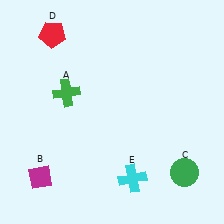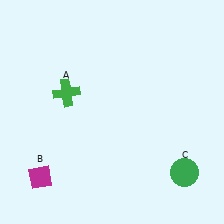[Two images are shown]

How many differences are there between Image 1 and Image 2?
There are 2 differences between the two images.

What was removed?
The red pentagon (D), the cyan cross (E) were removed in Image 2.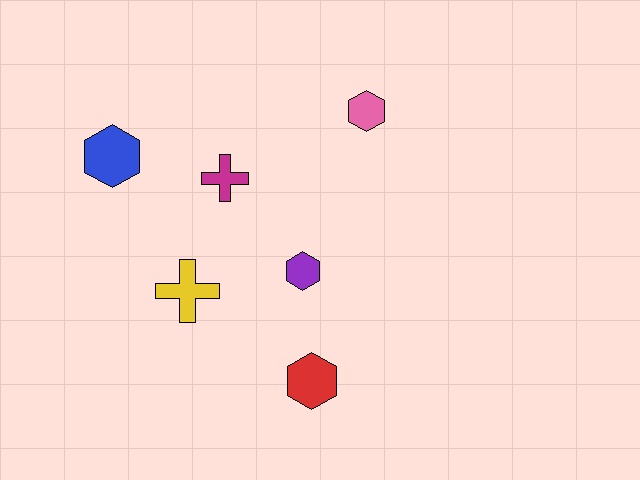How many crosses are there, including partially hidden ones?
There are 2 crosses.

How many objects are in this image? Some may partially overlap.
There are 6 objects.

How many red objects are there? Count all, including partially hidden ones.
There is 1 red object.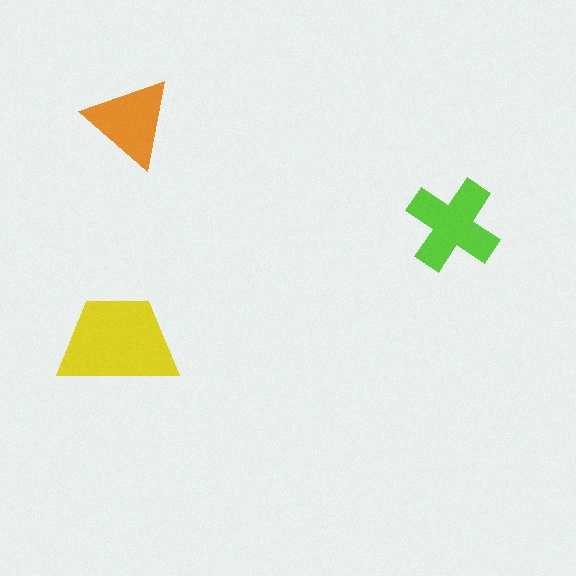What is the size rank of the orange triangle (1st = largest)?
3rd.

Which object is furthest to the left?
The yellow trapezoid is leftmost.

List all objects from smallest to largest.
The orange triangle, the lime cross, the yellow trapezoid.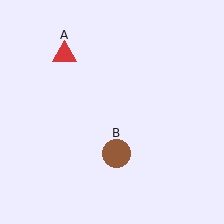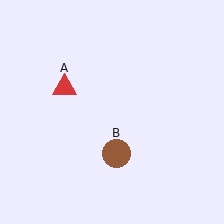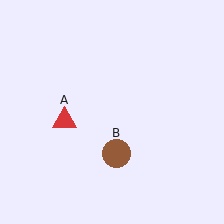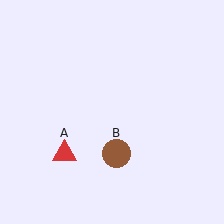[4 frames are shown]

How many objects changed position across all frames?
1 object changed position: red triangle (object A).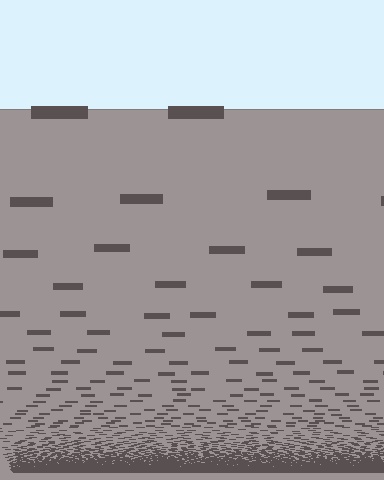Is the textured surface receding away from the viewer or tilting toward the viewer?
The surface appears to tilt toward the viewer. Texture elements get larger and sparser toward the top.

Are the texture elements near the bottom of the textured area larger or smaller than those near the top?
Smaller. The gradient is inverted — elements near the bottom are smaller and denser.